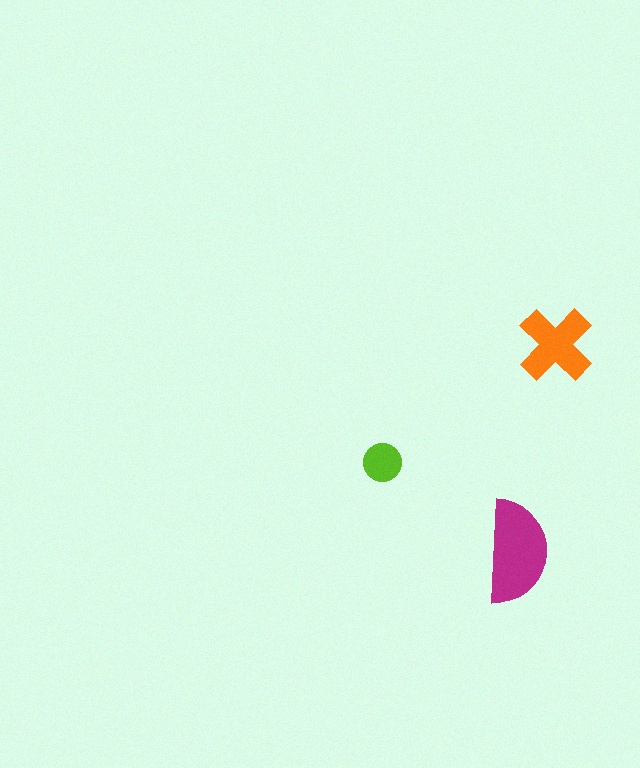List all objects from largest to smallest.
The magenta semicircle, the orange cross, the lime circle.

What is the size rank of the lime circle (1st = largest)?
3rd.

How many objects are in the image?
There are 3 objects in the image.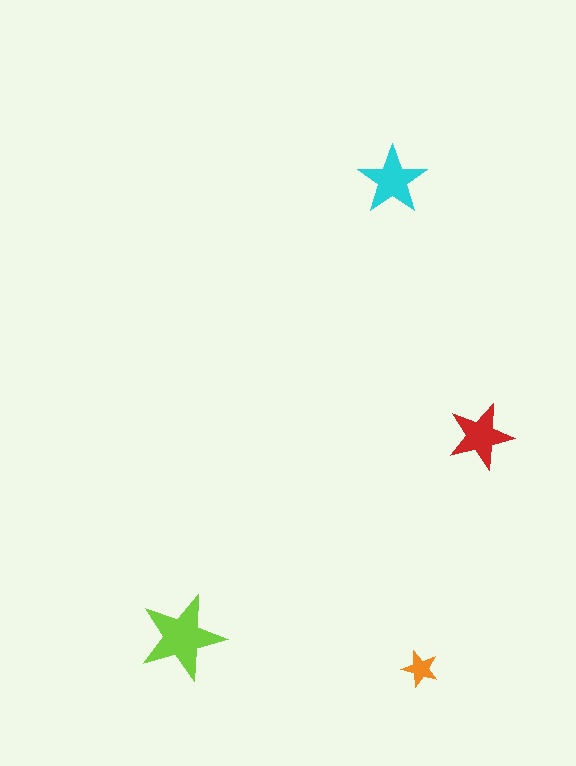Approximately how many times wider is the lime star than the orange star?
About 2.5 times wider.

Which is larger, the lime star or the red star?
The lime one.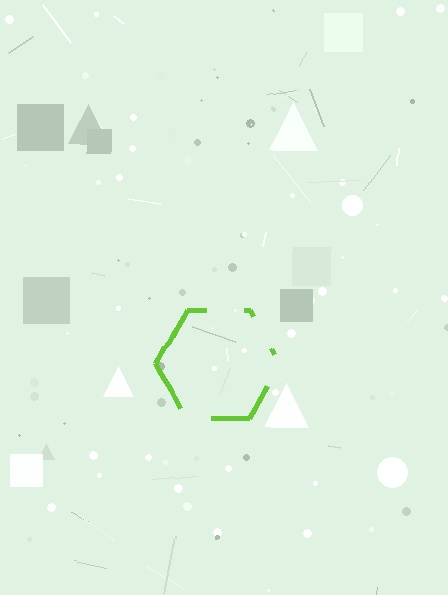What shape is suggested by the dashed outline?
The dashed outline suggests a hexagon.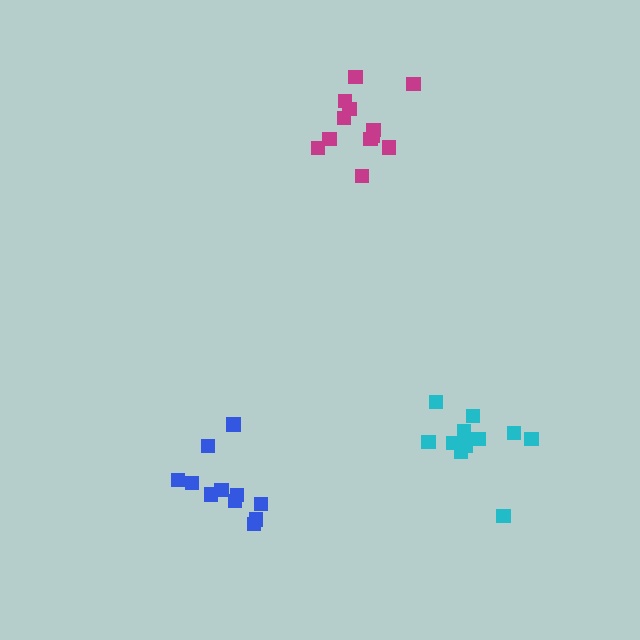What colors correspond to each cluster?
The clusters are colored: cyan, blue, magenta.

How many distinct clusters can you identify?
There are 3 distinct clusters.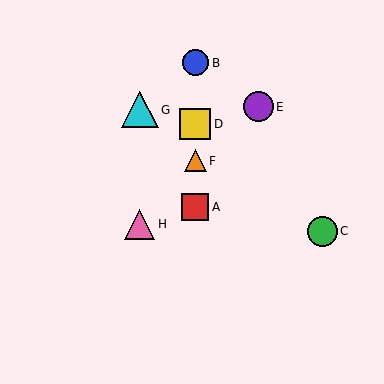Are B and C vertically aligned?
No, B is at x≈195 and C is at x≈322.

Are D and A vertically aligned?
Yes, both are at x≈195.